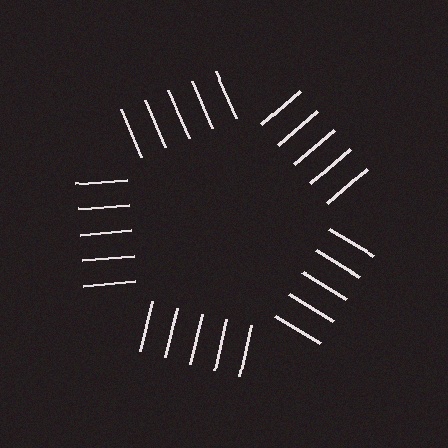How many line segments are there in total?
25 — 5 along each of the 5 edges.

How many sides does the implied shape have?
5 sides — the line-ends trace a pentagon.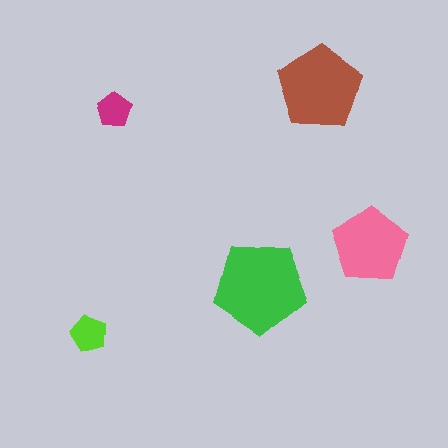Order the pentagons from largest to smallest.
the green one, the brown one, the pink one, the lime one, the magenta one.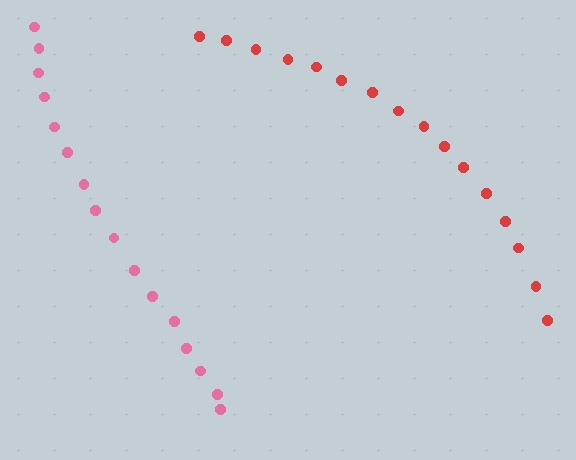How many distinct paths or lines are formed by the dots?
There are 2 distinct paths.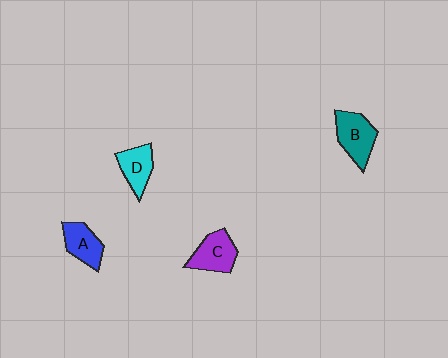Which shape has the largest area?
Shape B (teal).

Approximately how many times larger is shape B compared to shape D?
Approximately 1.2 times.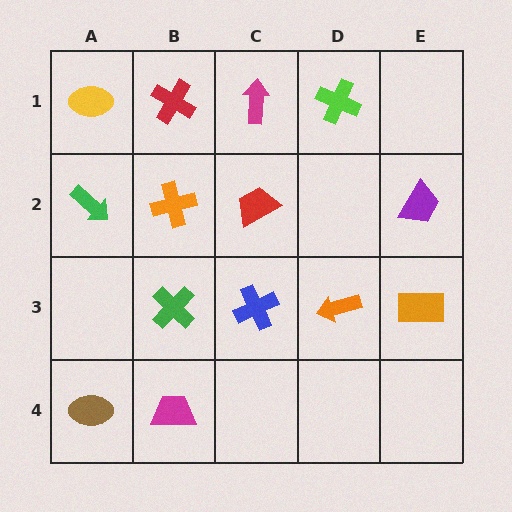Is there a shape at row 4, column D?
No, that cell is empty.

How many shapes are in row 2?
4 shapes.